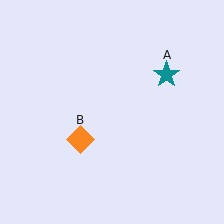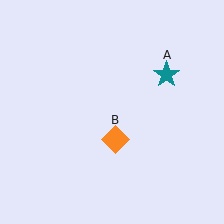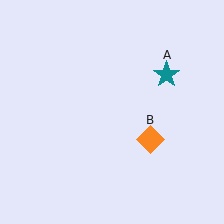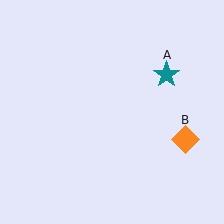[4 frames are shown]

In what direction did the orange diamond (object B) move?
The orange diamond (object B) moved right.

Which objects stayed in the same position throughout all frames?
Teal star (object A) remained stationary.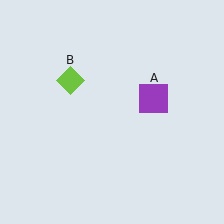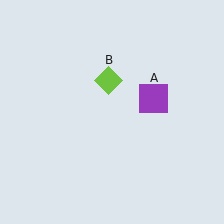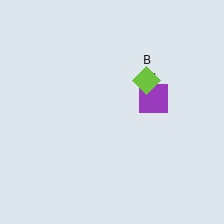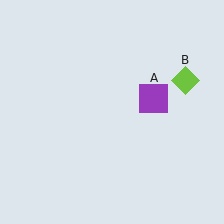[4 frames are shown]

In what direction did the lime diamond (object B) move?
The lime diamond (object B) moved right.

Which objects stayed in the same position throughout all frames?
Purple square (object A) remained stationary.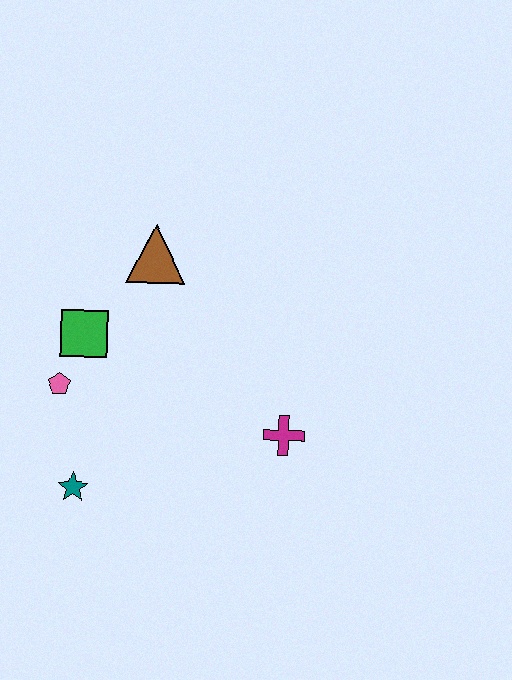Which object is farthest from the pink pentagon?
The magenta cross is farthest from the pink pentagon.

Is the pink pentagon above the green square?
No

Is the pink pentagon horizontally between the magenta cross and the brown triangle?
No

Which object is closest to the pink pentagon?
The green square is closest to the pink pentagon.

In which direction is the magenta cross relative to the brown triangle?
The magenta cross is below the brown triangle.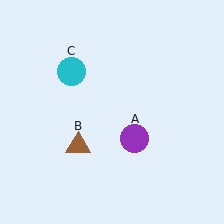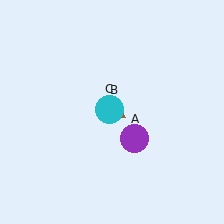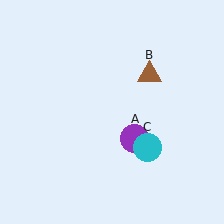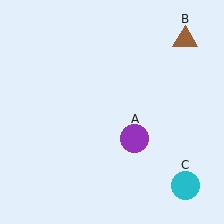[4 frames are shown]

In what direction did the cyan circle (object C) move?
The cyan circle (object C) moved down and to the right.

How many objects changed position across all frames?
2 objects changed position: brown triangle (object B), cyan circle (object C).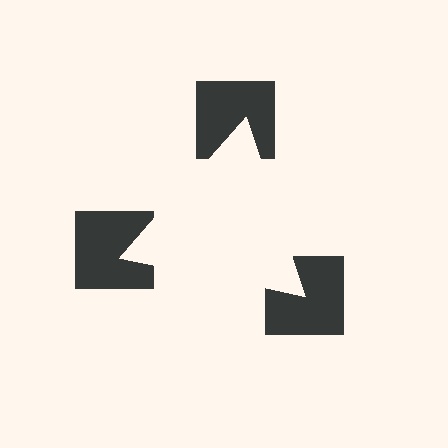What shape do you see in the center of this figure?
An illusory triangle — its edges are inferred from the aligned wedge cuts in the notched squares, not physically drawn.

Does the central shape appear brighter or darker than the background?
It typically appears slightly brighter than the background, even though no actual brightness change is drawn.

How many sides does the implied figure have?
3 sides.